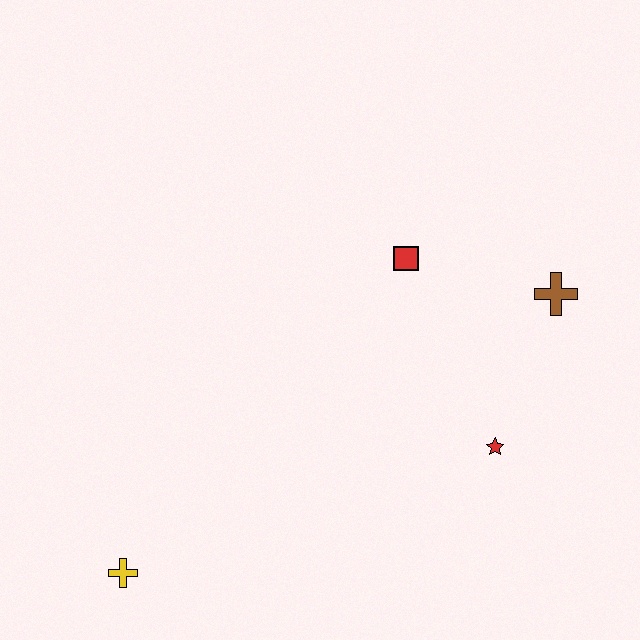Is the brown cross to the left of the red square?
No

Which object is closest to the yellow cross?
The red star is closest to the yellow cross.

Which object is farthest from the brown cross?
The yellow cross is farthest from the brown cross.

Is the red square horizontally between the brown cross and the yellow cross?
Yes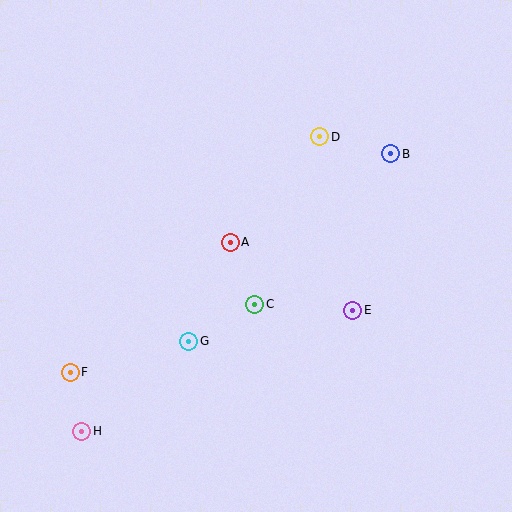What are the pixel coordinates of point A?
Point A is at (230, 242).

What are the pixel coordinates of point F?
Point F is at (70, 372).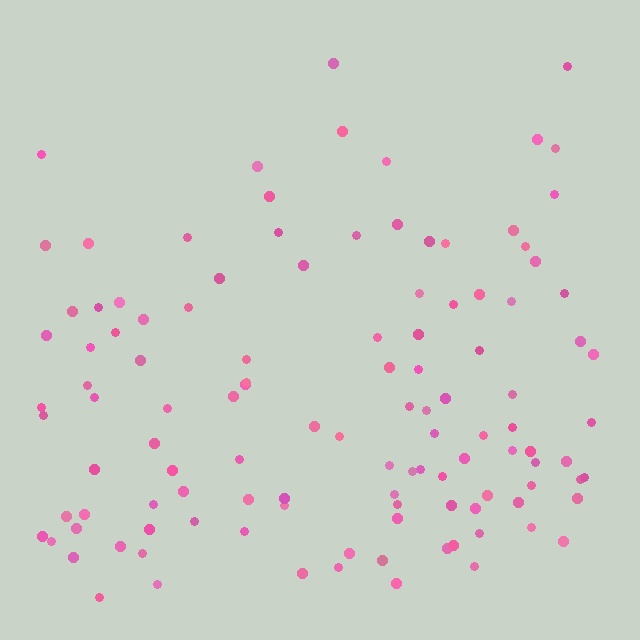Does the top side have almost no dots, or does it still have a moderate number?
Still a moderate number, just noticeably fewer than the bottom.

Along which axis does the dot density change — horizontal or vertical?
Vertical.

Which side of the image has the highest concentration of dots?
The bottom.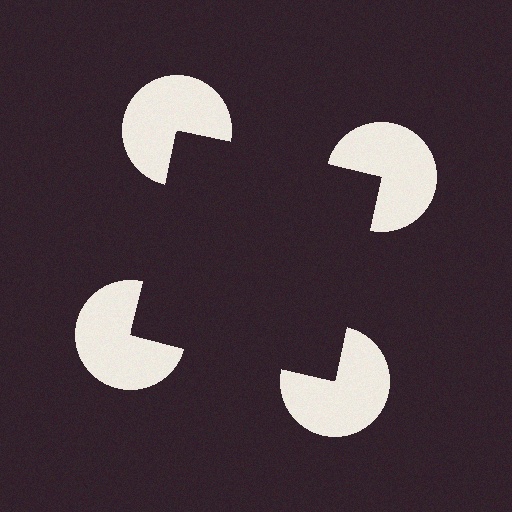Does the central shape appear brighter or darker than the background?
It typically appears slightly darker than the background, even though no actual brightness change is drawn.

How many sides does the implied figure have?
4 sides.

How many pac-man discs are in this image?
There are 4 — one at each vertex of the illusory square.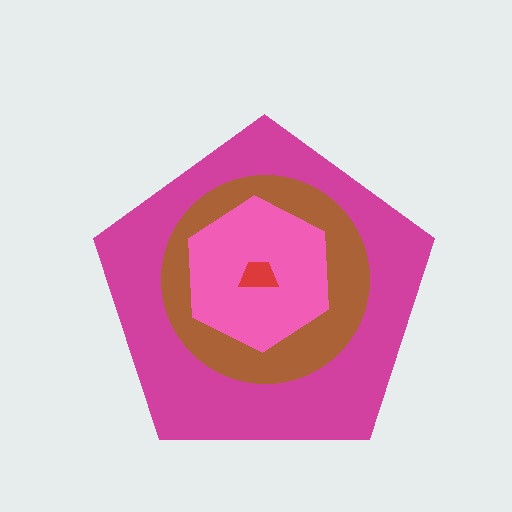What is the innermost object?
The red trapezoid.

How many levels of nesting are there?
4.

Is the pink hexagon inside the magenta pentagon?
Yes.